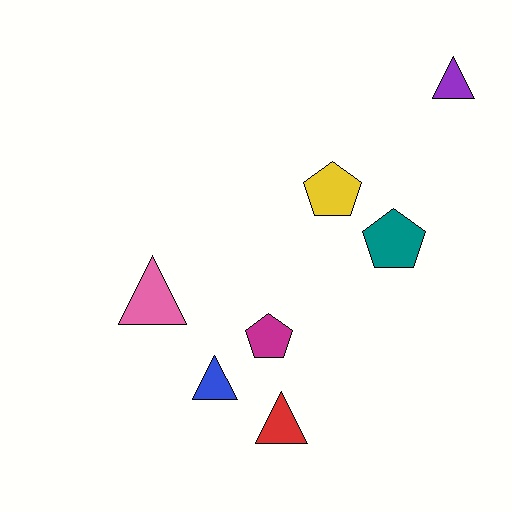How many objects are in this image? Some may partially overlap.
There are 7 objects.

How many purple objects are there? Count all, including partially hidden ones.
There is 1 purple object.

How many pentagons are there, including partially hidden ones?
There are 3 pentagons.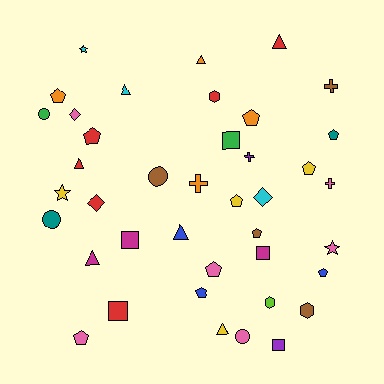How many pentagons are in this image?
There are 11 pentagons.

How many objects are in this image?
There are 40 objects.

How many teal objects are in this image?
There are 2 teal objects.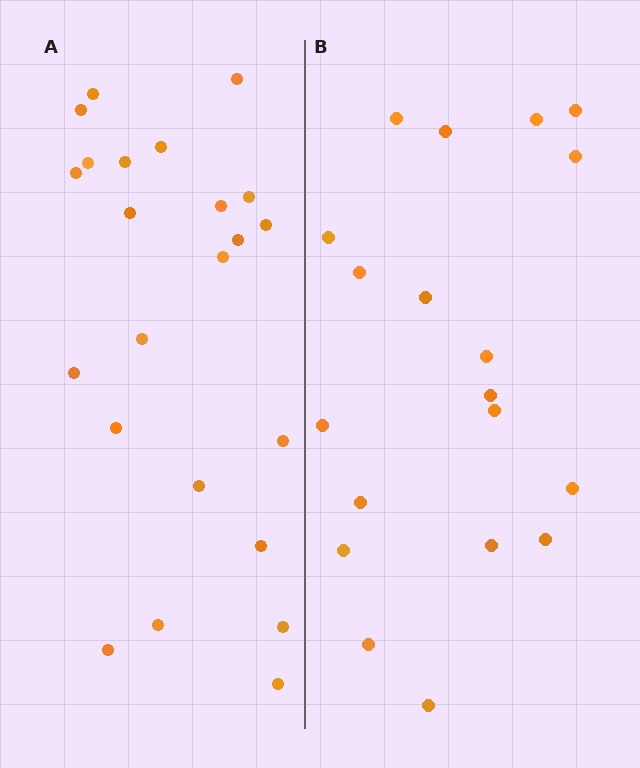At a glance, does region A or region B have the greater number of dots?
Region A (the left region) has more dots.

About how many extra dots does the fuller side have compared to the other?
Region A has about 4 more dots than region B.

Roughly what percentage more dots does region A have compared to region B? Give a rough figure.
About 20% more.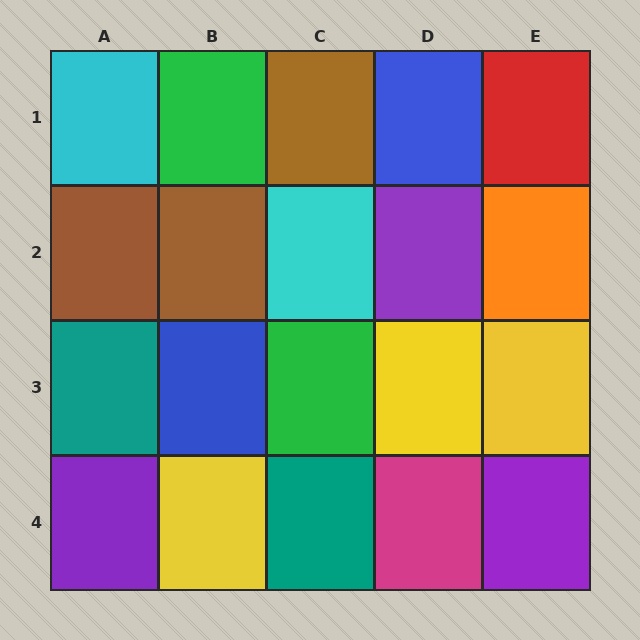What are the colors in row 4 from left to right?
Purple, yellow, teal, magenta, purple.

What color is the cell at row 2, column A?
Brown.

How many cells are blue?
2 cells are blue.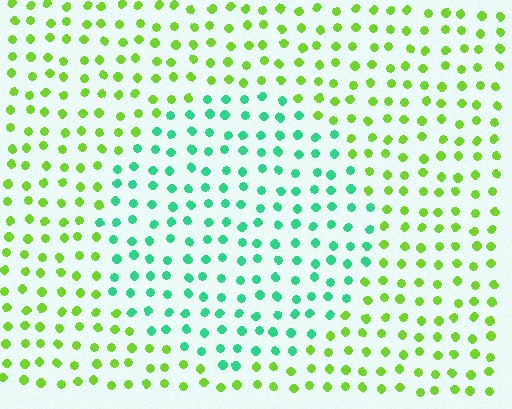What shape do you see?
I see a circle.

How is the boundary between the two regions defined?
The boundary is defined purely by a slight shift in hue (about 58 degrees). Spacing, size, and orientation are identical on both sides.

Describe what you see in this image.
The image is filled with small lime elements in a uniform arrangement. A circle-shaped region is visible where the elements are tinted to a slightly different hue, forming a subtle color boundary.